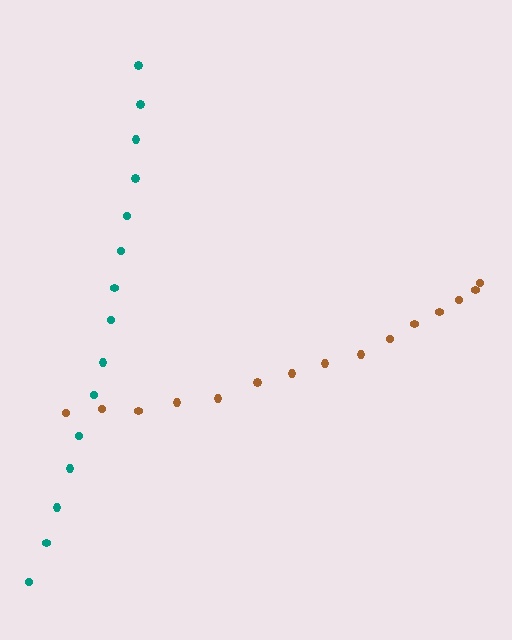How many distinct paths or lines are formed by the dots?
There are 2 distinct paths.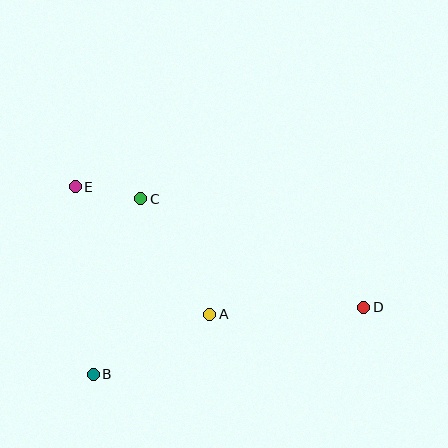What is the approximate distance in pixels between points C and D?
The distance between C and D is approximately 248 pixels.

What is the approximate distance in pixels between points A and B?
The distance between A and B is approximately 131 pixels.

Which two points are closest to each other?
Points C and E are closest to each other.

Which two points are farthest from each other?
Points D and E are farthest from each other.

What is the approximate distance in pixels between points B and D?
The distance between B and D is approximately 279 pixels.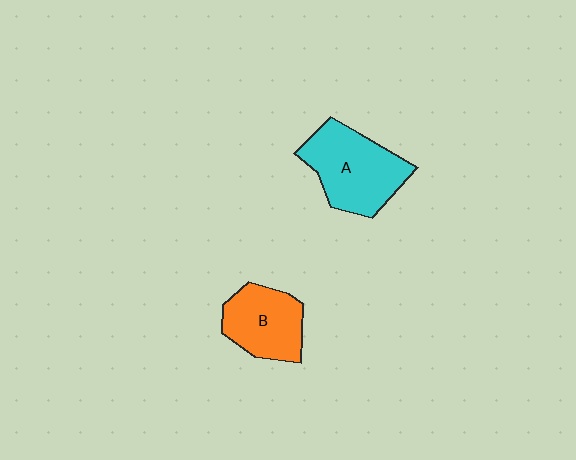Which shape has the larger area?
Shape A (cyan).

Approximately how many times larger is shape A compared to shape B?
Approximately 1.3 times.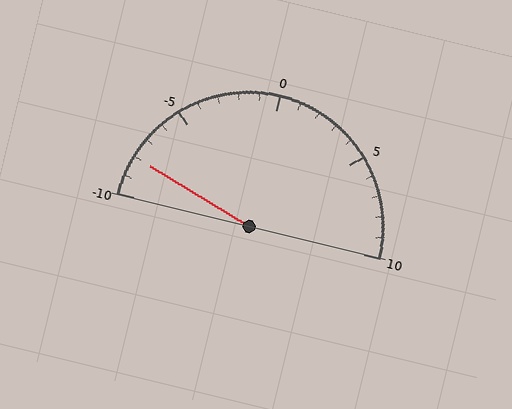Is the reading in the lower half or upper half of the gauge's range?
The reading is in the lower half of the range (-10 to 10).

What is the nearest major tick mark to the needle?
The nearest major tick mark is -10.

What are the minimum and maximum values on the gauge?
The gauge ranges from -10 to 10.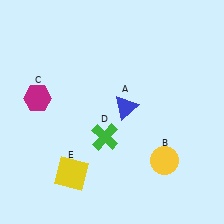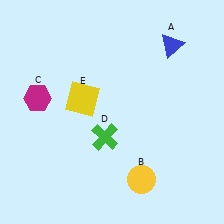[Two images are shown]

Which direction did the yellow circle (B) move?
The yellow circle (B) moved left.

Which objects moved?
The objects that moved are: the blue triangle (A), the yellow circle (B), the yellow square (E).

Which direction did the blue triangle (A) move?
The blue triangle (A) moved up.